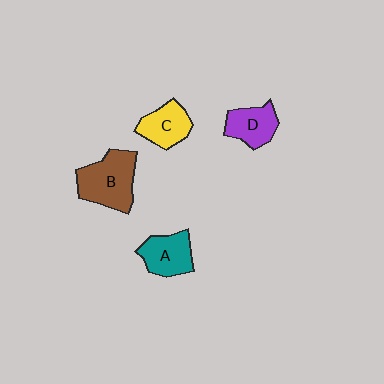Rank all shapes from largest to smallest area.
From largest to smallest: B (brown), A (teal), C (yellow), D (purple).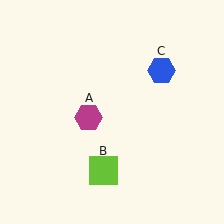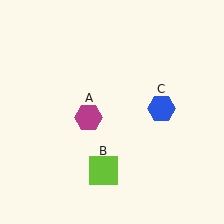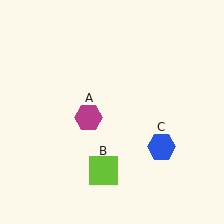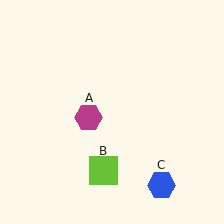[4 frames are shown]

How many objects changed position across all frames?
1 object changed position: blue hexagon (object C).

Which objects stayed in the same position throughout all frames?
Magenta hexagon (object A) and lime square (object B) remained stationary.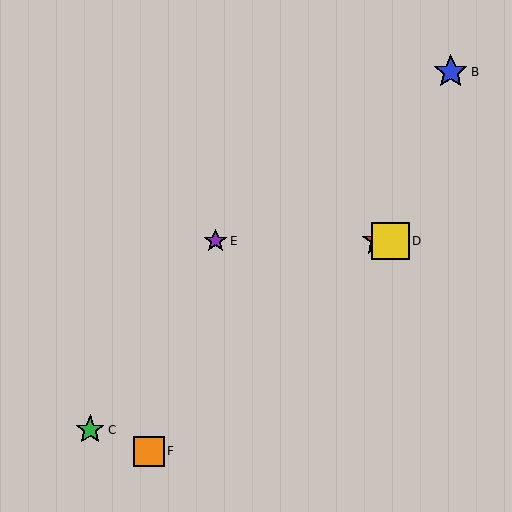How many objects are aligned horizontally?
3 objects (A, D, E) are aligned horizontally.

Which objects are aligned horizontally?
Objects A, D, E are aligned horizontally.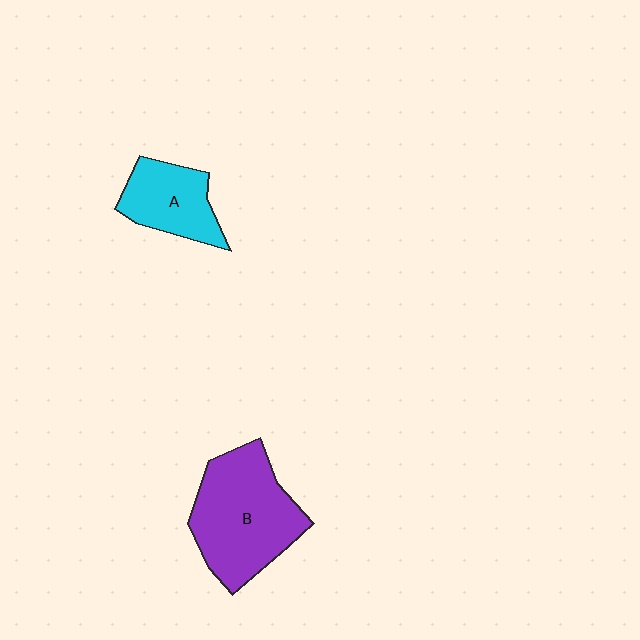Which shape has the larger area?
Shape B (purple).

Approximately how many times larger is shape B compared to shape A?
Approximately 1.8 times.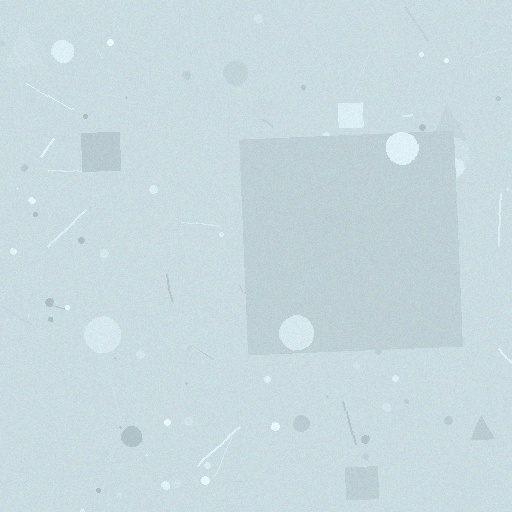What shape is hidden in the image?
A square is hidden in the image.